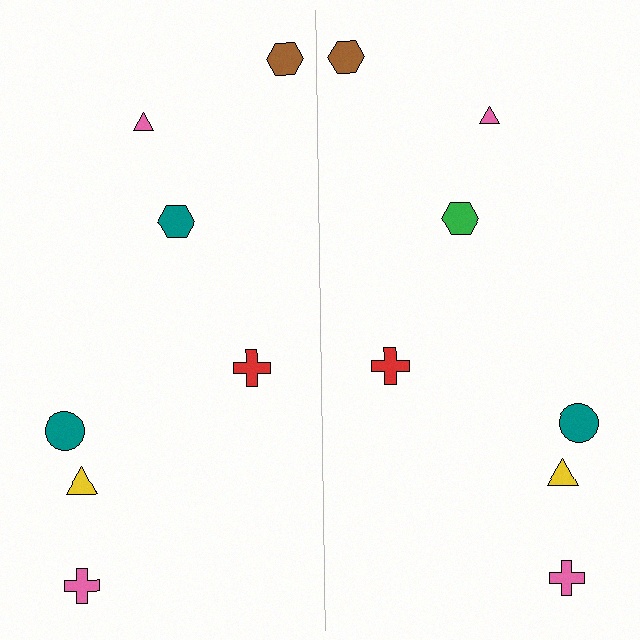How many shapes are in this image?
There are 14 shapes in this image.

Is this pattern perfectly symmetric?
No, the pattern is not perfectly symmetric. The green hexagon on the right side breaks the symmetry — its mirror counterpart is teal.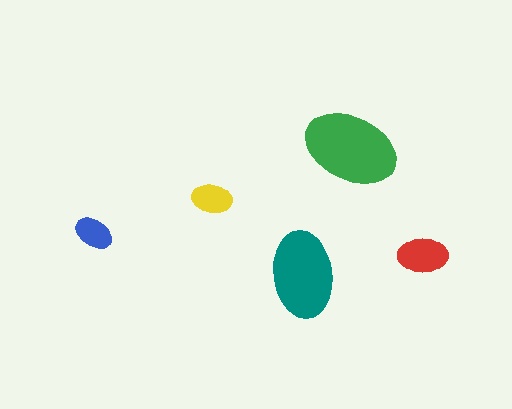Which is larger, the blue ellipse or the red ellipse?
The red one.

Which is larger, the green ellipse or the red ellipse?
The green one.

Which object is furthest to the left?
The blue ellipse is leftmost.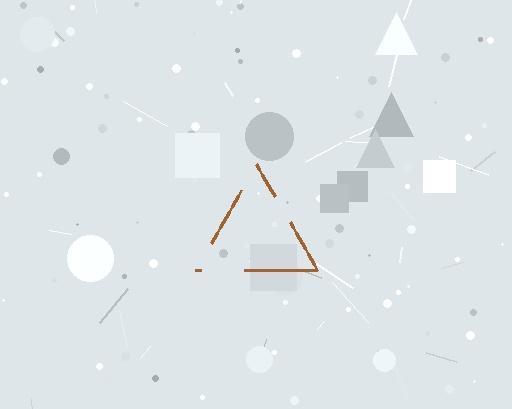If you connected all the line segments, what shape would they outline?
They would outline a triangle.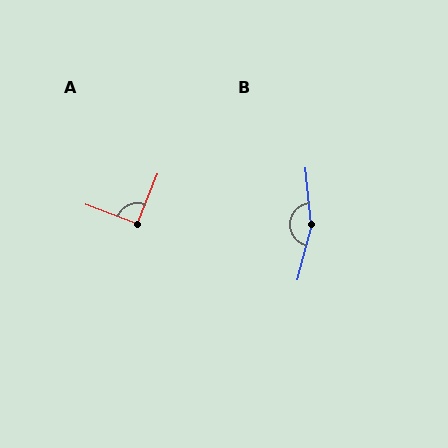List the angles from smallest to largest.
A (92°), B (159°).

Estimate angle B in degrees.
Approximately 159 degrees.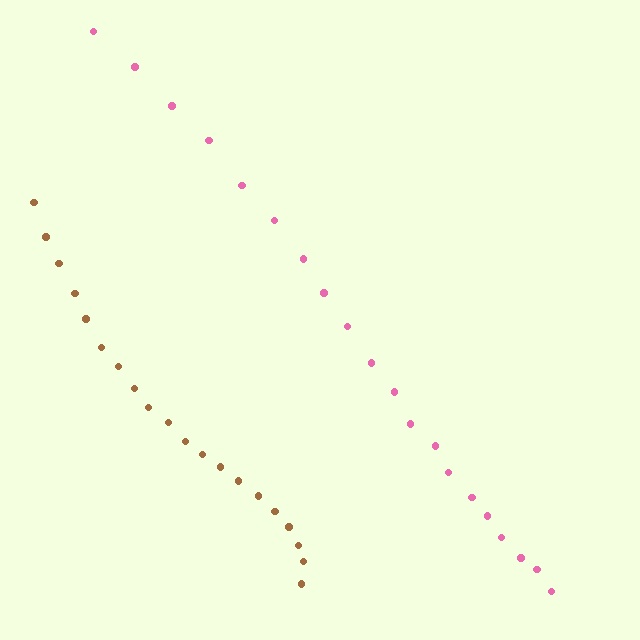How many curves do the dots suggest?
There are 2 distinct paths.